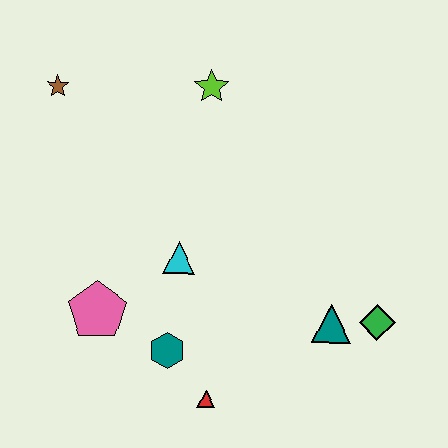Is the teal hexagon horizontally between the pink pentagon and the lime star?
Yes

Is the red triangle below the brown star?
Yes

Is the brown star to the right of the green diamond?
No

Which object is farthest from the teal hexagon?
The brown star is farthest from the teal hexagon.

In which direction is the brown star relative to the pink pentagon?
The brown star is above the pink pentagon.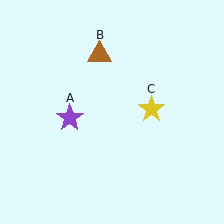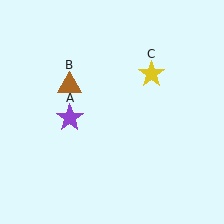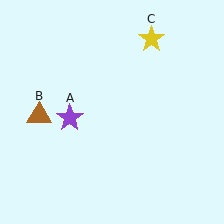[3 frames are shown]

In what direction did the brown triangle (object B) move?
The brown triangle (object B) moved down and to the left.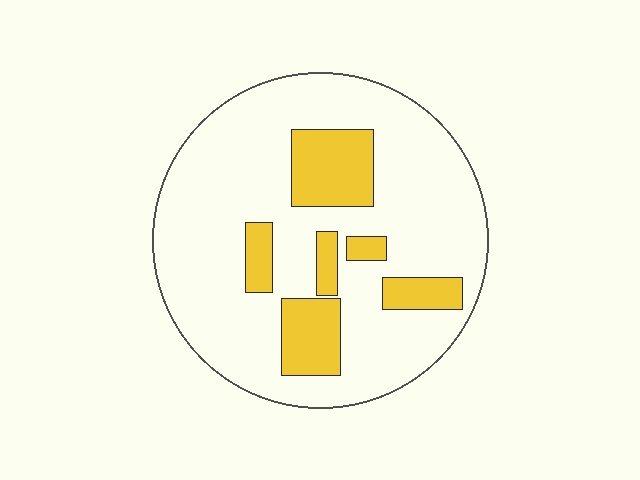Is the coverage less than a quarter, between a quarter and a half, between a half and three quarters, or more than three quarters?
Less than a quarter.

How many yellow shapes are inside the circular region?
6.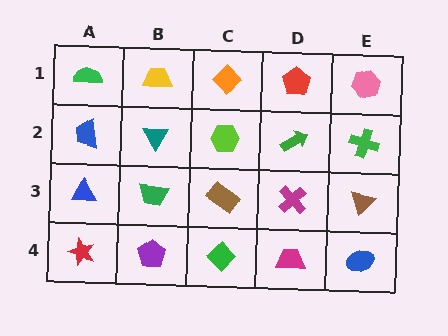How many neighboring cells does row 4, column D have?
3.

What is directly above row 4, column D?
A magenta cross.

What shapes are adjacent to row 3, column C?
A lime hexagon (row 2, column C), a green diamond (row 4, column C), a green trapezoid (row 3, column B), a magenta cross (row 3, column D).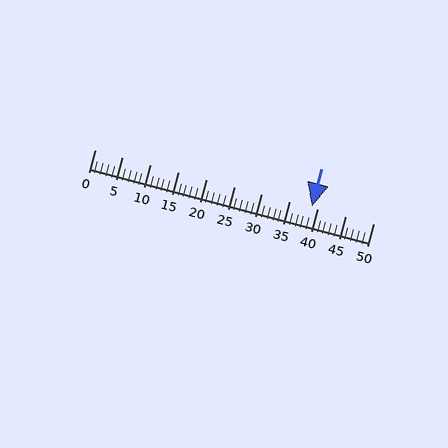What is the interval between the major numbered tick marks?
The major tick marks are spaced 5 units apart.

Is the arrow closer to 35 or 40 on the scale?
The arrow is closer to 40.